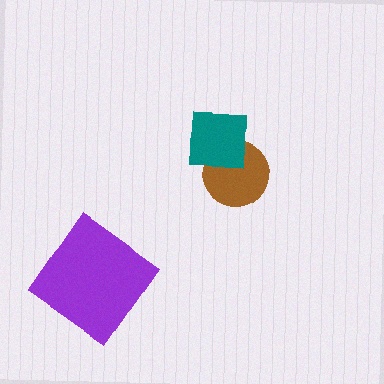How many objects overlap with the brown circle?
1 object overlaps with the brown circle.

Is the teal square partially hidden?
No, no other shape covers it.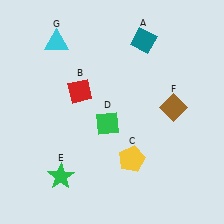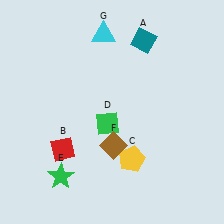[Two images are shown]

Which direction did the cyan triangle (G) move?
The cyan triangle (G) moved right.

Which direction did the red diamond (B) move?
The red diamond (B) moved down.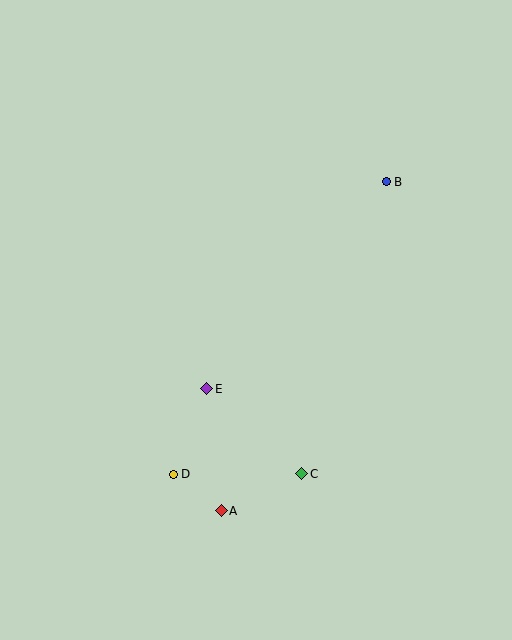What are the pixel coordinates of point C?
Point C is at (302, 474).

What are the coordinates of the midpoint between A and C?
The midpoint between A and C is at (261, 492).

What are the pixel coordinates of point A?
Point A is at (221, 511).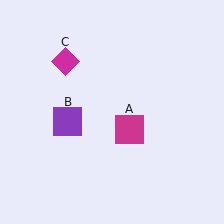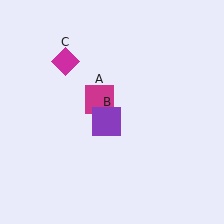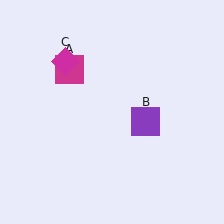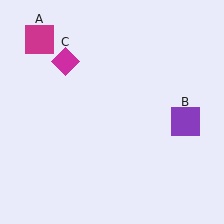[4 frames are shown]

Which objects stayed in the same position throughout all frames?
Magenta diamond (object C) remained stationary.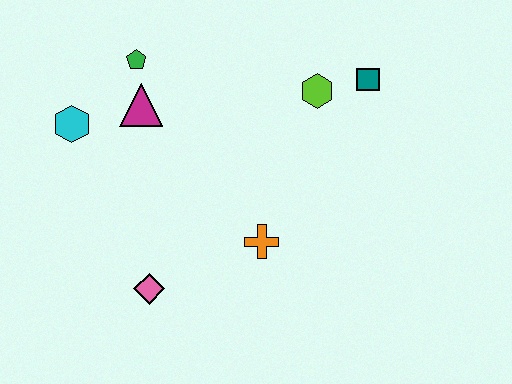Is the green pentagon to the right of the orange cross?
No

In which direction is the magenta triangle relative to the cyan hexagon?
The magenta triangle is to the right of the cyan hexagon.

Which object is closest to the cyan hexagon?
The magenta triangle is closest to the cyan hexagon.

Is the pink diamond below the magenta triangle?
Yes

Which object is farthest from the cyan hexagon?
The teal square is farthest from the cyan hexagon.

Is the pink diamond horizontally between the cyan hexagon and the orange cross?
Yes